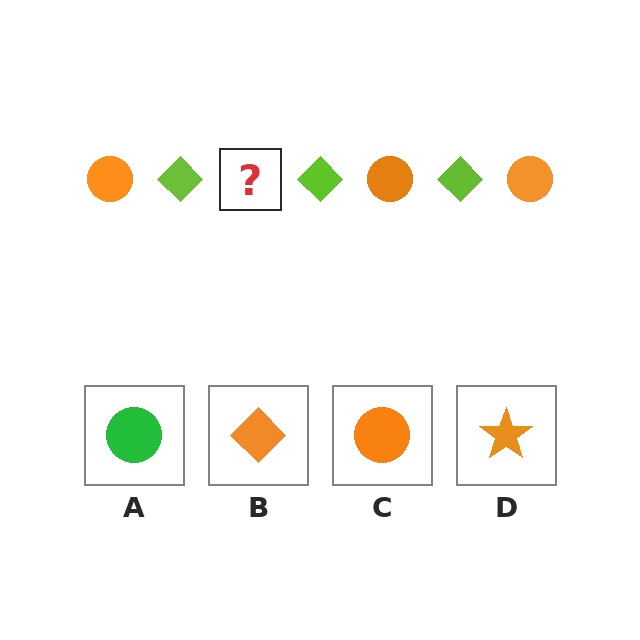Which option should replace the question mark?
Option C.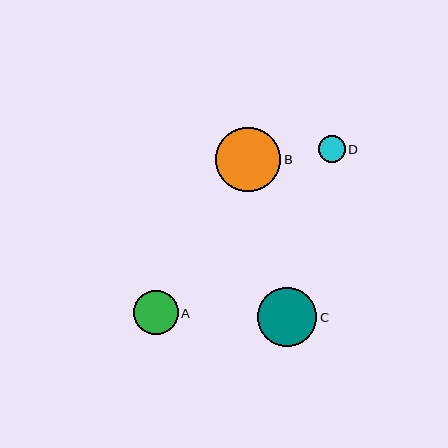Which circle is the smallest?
Circle D is the smallest with a size of approximately 27 pixels.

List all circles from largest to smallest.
From largest to smallest: B, C, A, D.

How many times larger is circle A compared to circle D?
Circle A is approximately 1.6 times the size of circle D.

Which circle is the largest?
Circle B is the largest with a size of approximately 65 pixels.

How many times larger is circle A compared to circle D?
Circle A is approximately 1.6 times the size of circle D.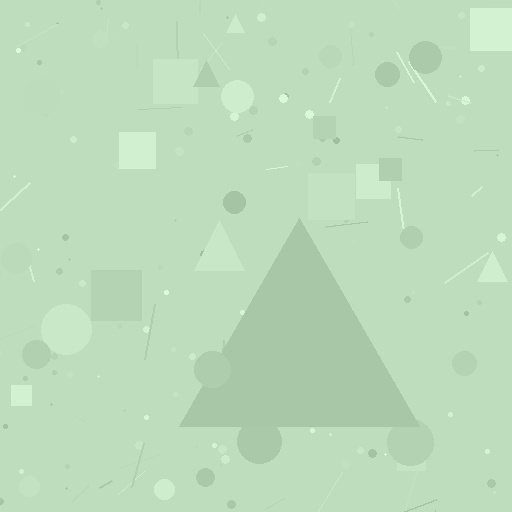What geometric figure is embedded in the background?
A triangle is embedded in the background.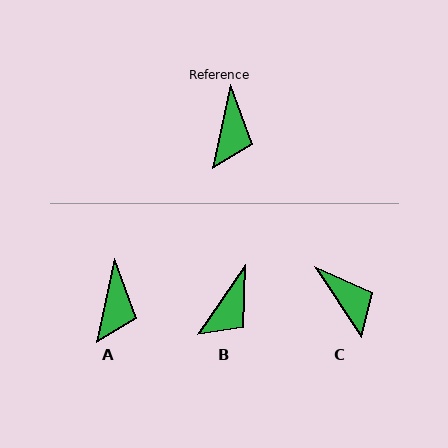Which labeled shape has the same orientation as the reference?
A.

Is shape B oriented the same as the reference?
No, it is off by about 22 degrees.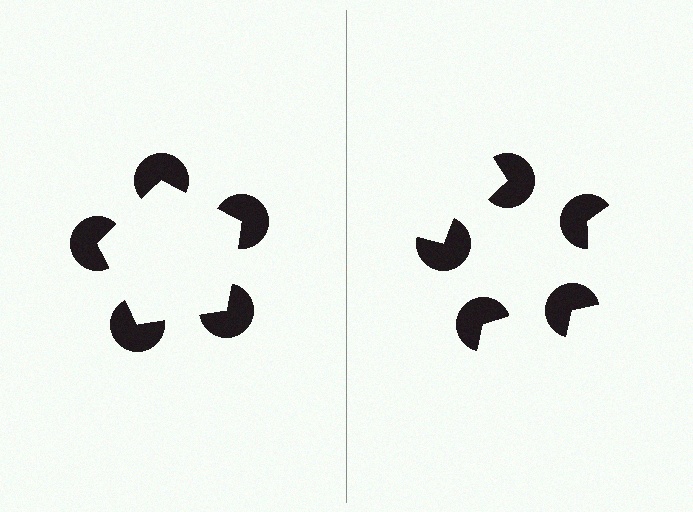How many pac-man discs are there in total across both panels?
10 — 5 on each side.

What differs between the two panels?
The pac-man discs are positioned identically on both sides; only the wedge orientations differ. On the left they align to a pentagon; on the right they are misaligned.